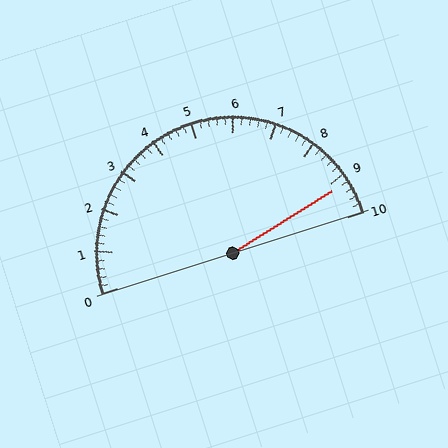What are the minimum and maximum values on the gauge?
The gauge ranges from 0 to 10.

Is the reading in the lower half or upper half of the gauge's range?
The reading is in the upper half of the range (0 to 10).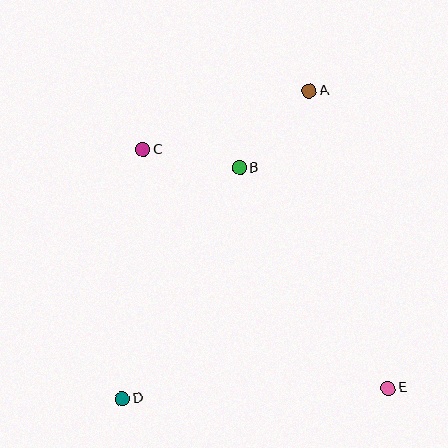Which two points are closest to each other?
Points B and C are closest to each other.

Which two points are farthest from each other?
Points A and D are farthest from each other.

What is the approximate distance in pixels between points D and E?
The distance between D and E is approximately 266 pixels.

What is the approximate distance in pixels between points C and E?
The distance between C and E is approximately 342 pixels.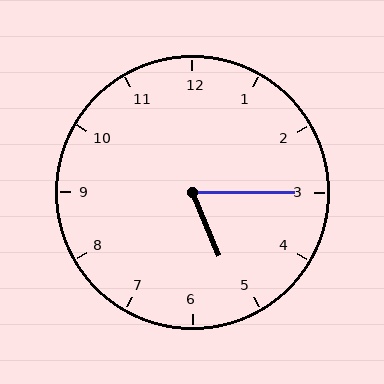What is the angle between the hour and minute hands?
Approximately 68 degrees.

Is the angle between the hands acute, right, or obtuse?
It is acute.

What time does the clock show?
5:15.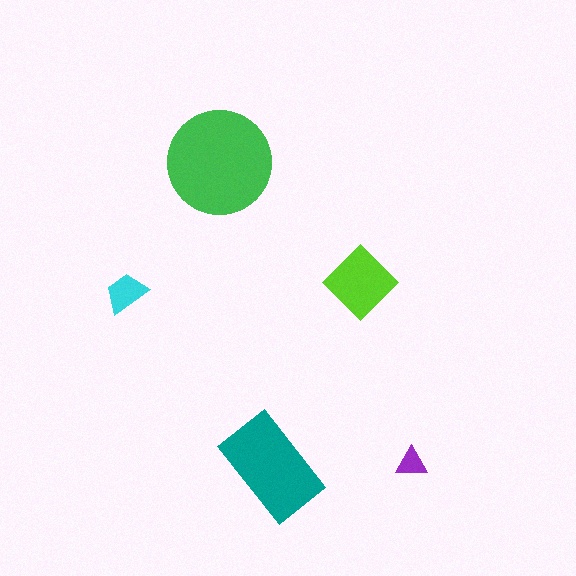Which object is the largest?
The green circle.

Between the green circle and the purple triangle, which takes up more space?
The green circle.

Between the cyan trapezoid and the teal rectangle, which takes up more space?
The teal rectangle.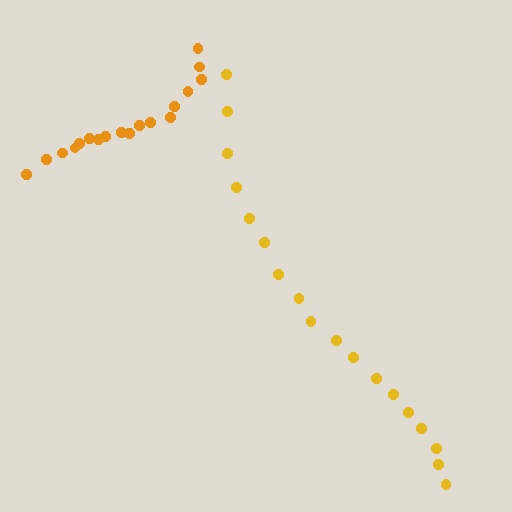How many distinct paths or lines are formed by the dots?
There are 2 distinct paths.